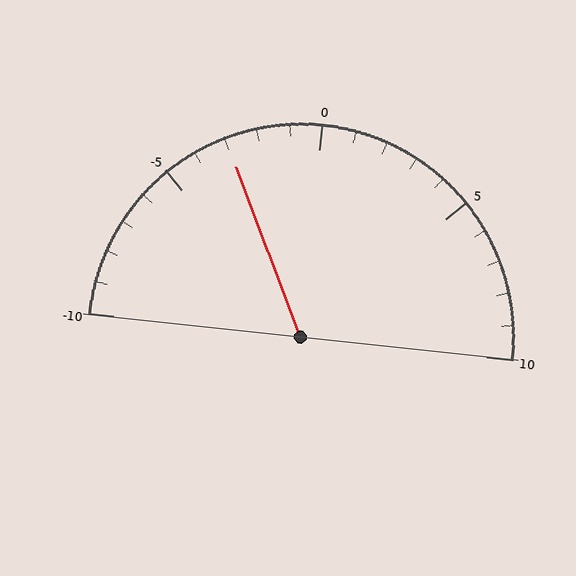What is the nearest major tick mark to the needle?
The nearest major tick mark is -5.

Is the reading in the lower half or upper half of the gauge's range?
The reading is in the lower half of the range (-10 to 10).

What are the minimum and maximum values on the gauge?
The gauge ranges from -10 to 10.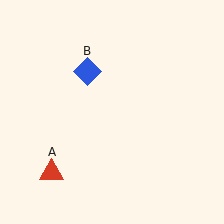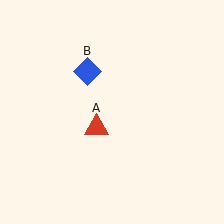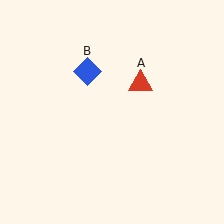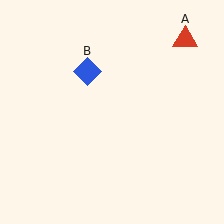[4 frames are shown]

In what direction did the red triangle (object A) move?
The red triangle (object A) moved up and to the right.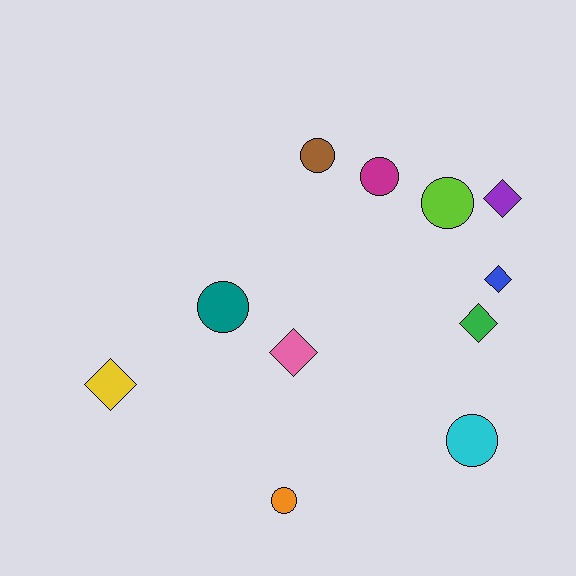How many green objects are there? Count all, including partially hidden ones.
There is 1 green object.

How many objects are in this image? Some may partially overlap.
There are 11 objects.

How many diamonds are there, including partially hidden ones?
There are 5 diamonds.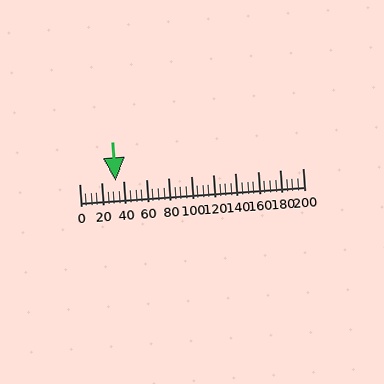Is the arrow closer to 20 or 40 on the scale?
The arrow is closer to 40.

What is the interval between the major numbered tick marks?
The major tick marks are spaced 20 units apart.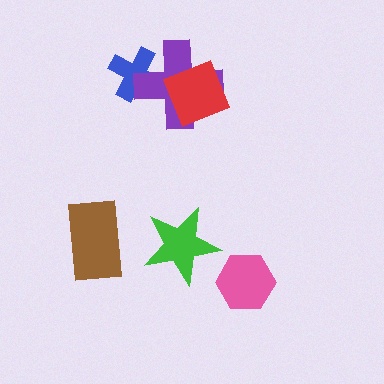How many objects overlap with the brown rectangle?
0 objects overlap with the brown rectangle.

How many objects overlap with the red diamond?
1 object overlaps with the red diamond.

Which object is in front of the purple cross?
The red diamond is in front of the purple cross.